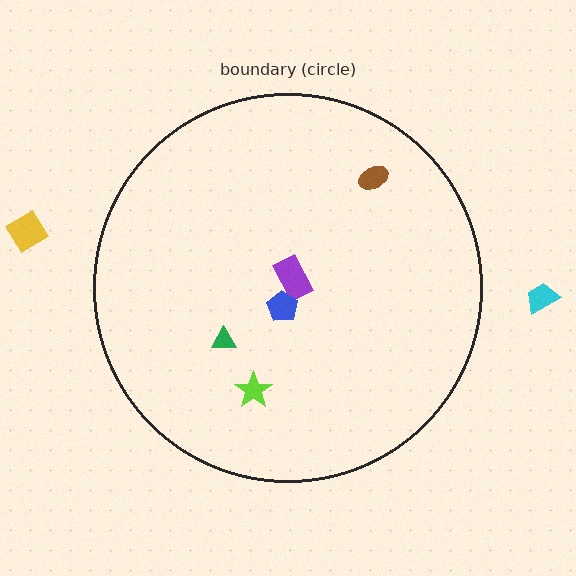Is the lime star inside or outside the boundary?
Inside.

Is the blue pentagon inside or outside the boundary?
Inside.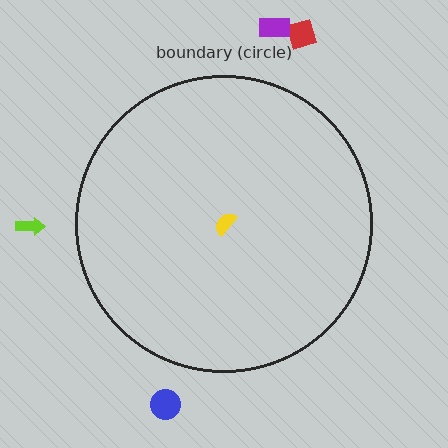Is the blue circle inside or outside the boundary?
Outside.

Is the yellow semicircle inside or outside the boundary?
Inside.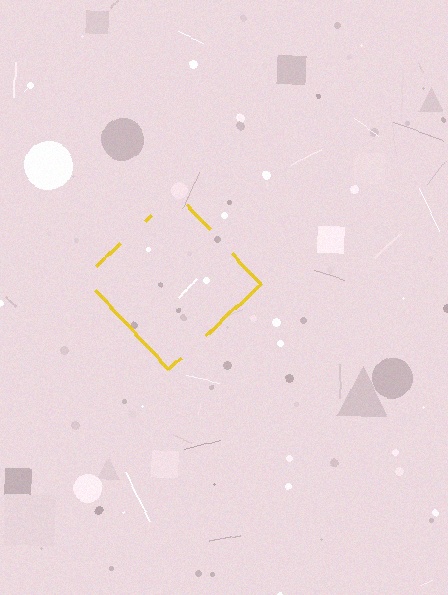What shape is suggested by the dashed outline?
The dashed outline suggests a diamond.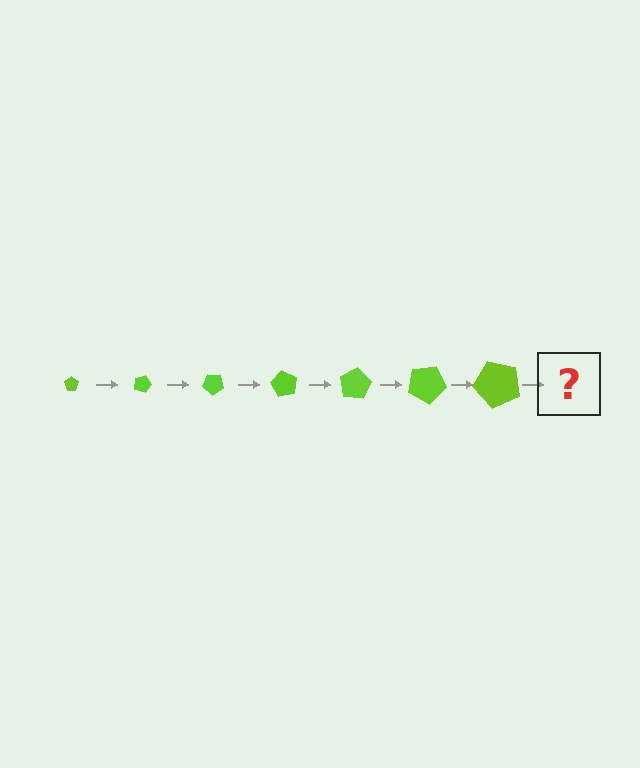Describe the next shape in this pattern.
It should be a pentagon, larger than the previous one and rotated 140 degrees from the start.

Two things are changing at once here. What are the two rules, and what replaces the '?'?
The two rules are that the pentagon grows larger each step and it rotates 20 degrees each step. The '?' should be a pentagon, larger than the previous one and rotated 140 degrees from the start.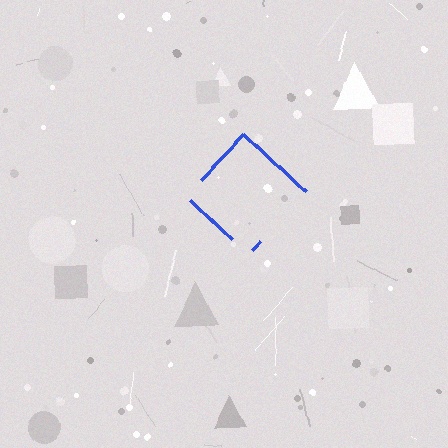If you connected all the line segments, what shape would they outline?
They would outline a diamond.